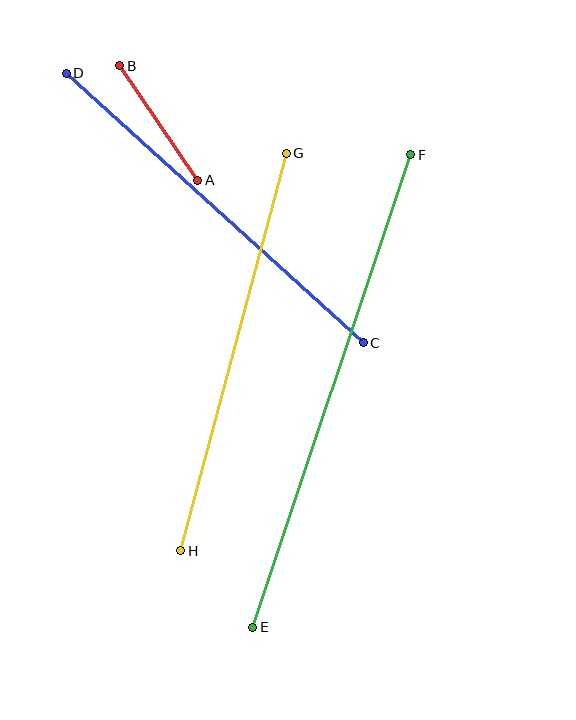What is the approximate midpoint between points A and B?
The midpoint is at approximately (159, 123) pixels.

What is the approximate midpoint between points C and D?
The midpoint is at approximately (215, 208) pixels.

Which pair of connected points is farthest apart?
Points E and F are farthest apart.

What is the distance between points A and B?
The distance is approximately 138 pixels.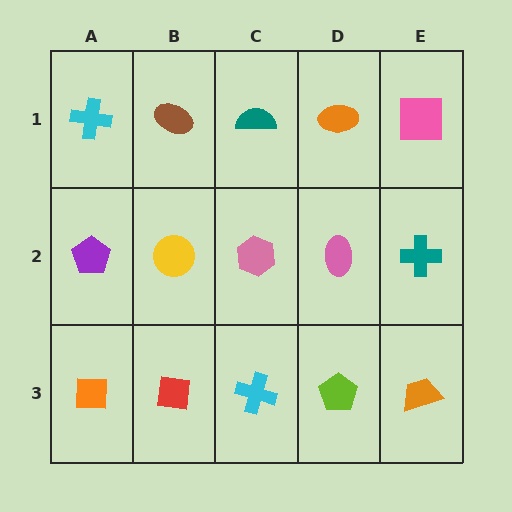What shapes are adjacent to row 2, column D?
An orange ellipse (row 1, column D), a lime pentagon (row 3, column D), a pink hexagon (row 2, column C), a teal cross (row 2, column E).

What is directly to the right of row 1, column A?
A brown ellipse.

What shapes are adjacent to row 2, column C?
A teal semicircle (row 1, column C), a cyan cross (row 3, column C), a yellow circle (row 2, column B), a pink ellipse (row 2, column D).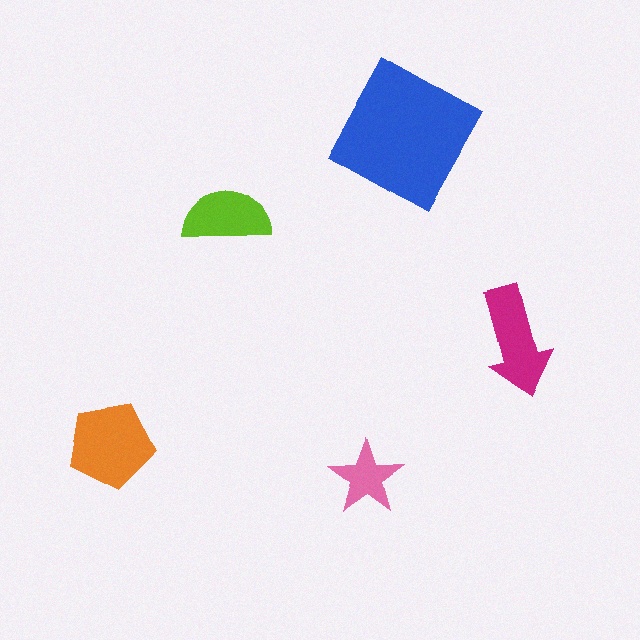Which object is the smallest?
The pink star.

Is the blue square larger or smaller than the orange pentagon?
Larger.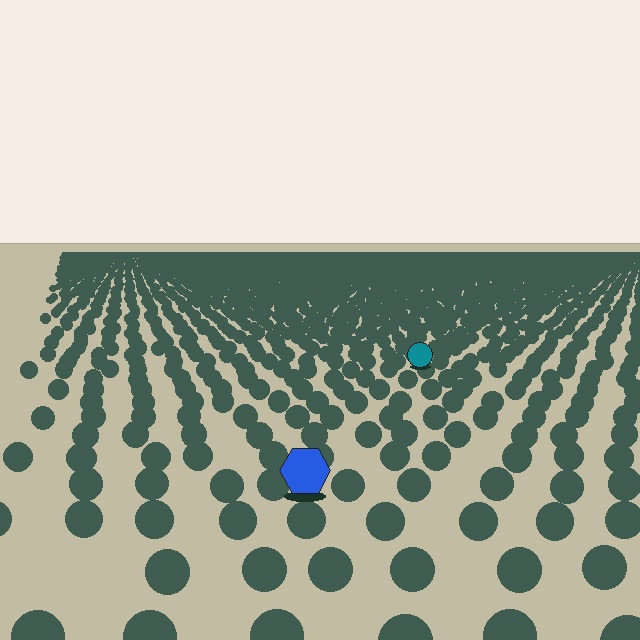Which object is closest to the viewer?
The blue hexagon is closest. The texture marks near it are larger and more spread out.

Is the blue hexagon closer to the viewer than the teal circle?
Yes. The blue hexagon is closer — you can tell from the texture gradient: the ground texture is coarser near it.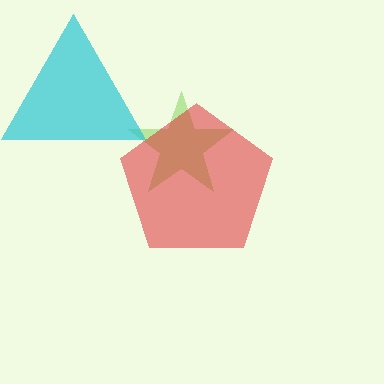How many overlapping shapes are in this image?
There are 3 overlapping shapes in the image.